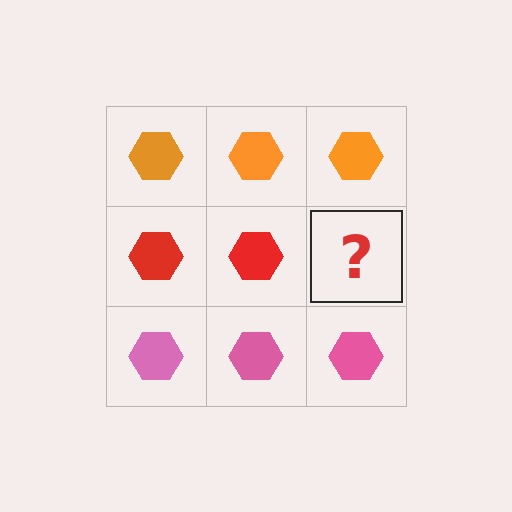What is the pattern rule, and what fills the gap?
The rule is that each row has a consistent color. The gap should be filled with a red hexagon.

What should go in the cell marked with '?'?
The missing cell should contain a red hexagon.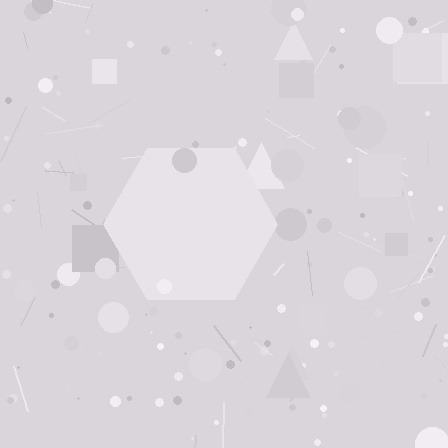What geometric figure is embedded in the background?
A hexagon is embedded in the background.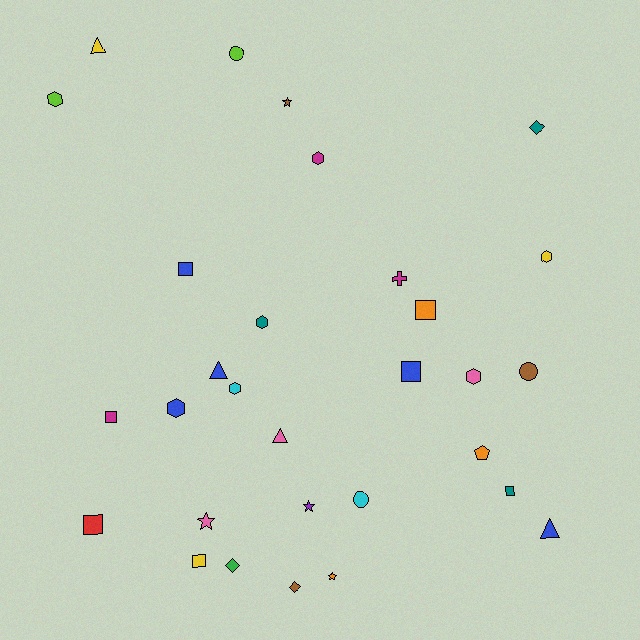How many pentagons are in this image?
There is 1 pentagon.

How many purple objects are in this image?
There is 1 purple object.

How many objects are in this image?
There are 30 objects.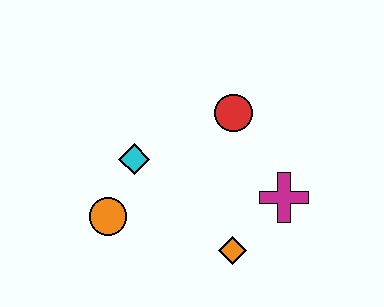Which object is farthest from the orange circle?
The magenta cross is farthest from the orange circle.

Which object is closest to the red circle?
The magenta cross is closest to the red circle.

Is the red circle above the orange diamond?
Yes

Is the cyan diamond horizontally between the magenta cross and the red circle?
No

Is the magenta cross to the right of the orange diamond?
Yes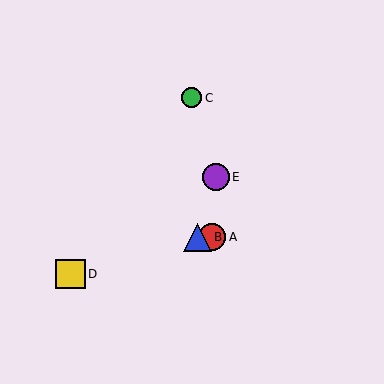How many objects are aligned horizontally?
2 objects (A, B) are aligned horizontally.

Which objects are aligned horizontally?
Objects A, B are aligned horizontally.